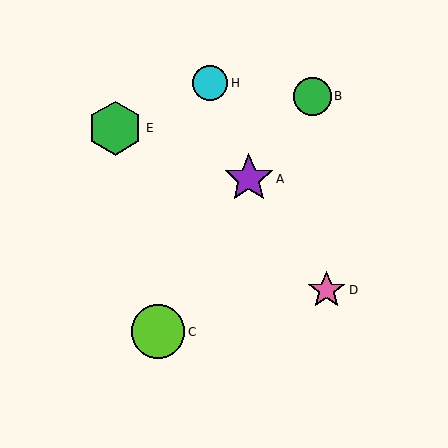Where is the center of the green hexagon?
The center of the green hexagon is at (115, 128).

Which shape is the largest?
The green hexagon (labeled E) is the largest.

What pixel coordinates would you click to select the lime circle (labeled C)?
Click at (158, 332) to select the lime circle C.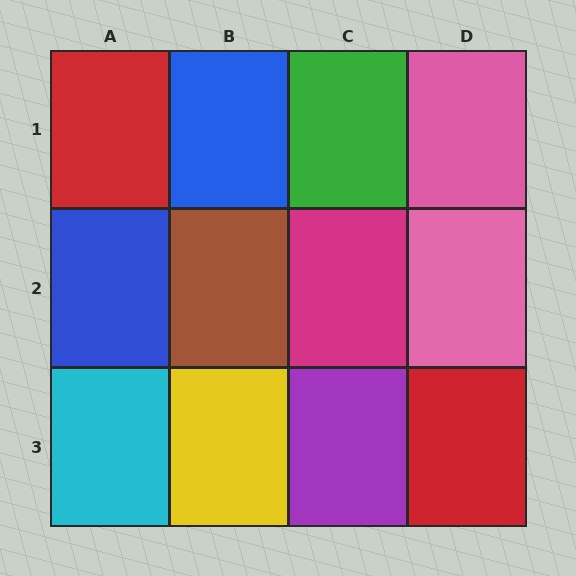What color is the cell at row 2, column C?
Magenta.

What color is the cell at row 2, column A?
Blue.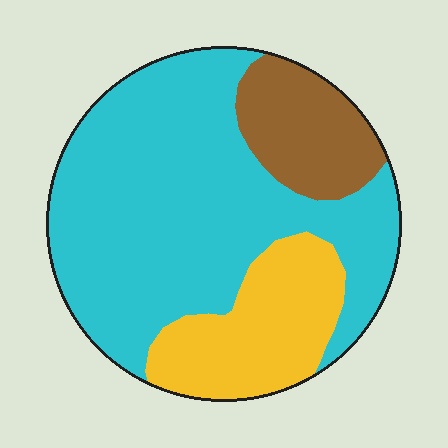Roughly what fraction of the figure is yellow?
Yellow takes up about one fifth (1/5) of the figure.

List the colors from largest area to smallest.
From largest to smallest: cyan, yellow, brown.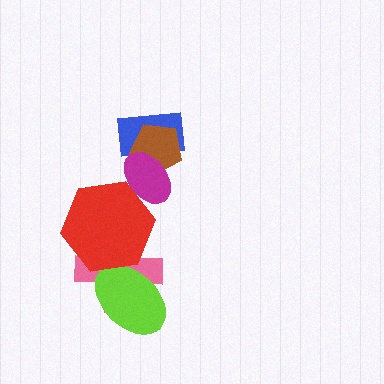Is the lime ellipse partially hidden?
Yes, it is partially covered by another shape.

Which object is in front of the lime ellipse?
The red hexagon is in front of the lime ellipse.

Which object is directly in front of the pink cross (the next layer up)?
The lime ellipse is directly in front of the pink cross.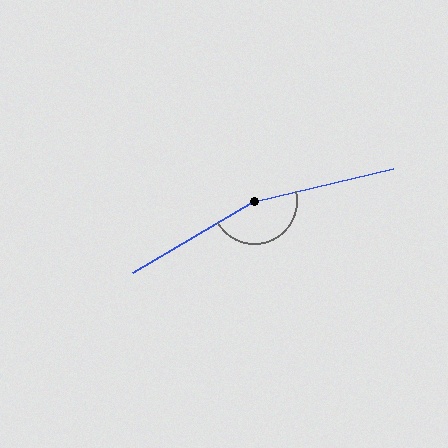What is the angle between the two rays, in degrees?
Approximately 162 degrees.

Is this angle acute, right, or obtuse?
It is obtuse.